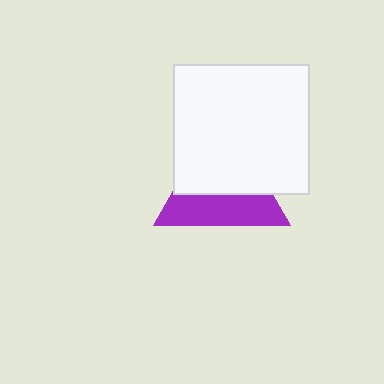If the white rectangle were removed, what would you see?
You would see the complete purple triangle.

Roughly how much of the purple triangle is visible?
A small part of it is visible (roughly 44%).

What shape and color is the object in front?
The object in front is a white rectangle.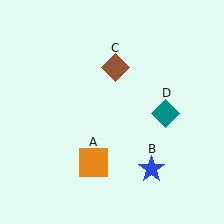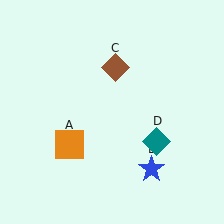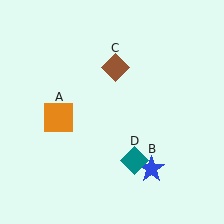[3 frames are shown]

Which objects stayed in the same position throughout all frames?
Blue star (object B) and brown diamond (object C) remained stationary.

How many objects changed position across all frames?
2 objects changed position: orange square (object A), teal diamond (object D).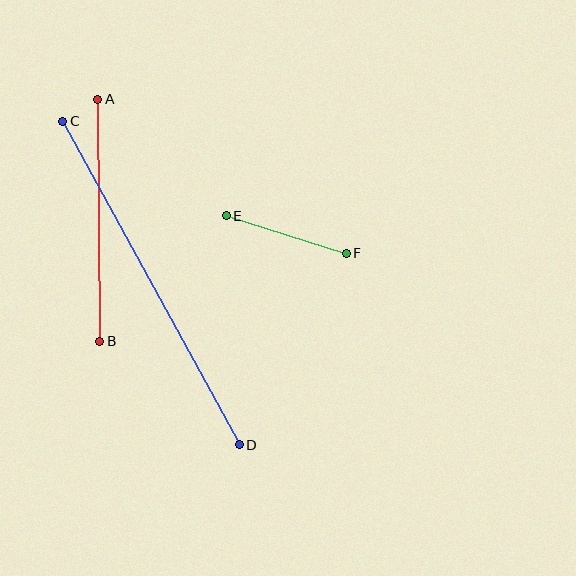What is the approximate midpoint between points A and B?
The midpoint is at approximately (99, 220) pixels.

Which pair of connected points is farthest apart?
Points C and D are farthest apart.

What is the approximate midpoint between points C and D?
The midpoint is at approximately (151, 283) pixels.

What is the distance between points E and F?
The distance is approximately 126 pixels.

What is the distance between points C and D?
The distance is approximately 368 pixels.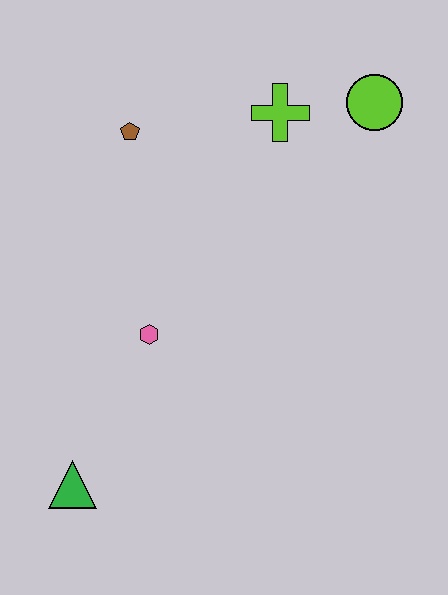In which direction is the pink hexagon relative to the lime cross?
The pink hexagon is below the lime cross.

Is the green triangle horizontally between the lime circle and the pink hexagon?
No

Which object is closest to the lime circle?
The lime cross is closest to the lime circle.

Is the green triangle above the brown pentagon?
No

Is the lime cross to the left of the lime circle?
Yes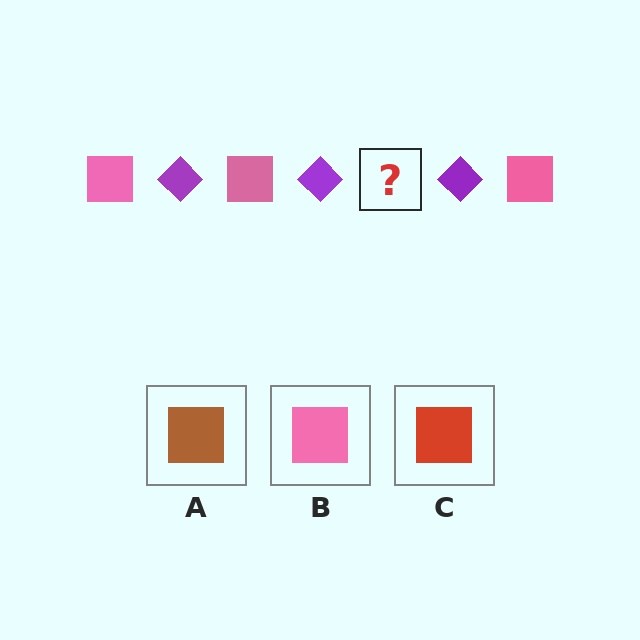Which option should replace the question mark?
Option B.